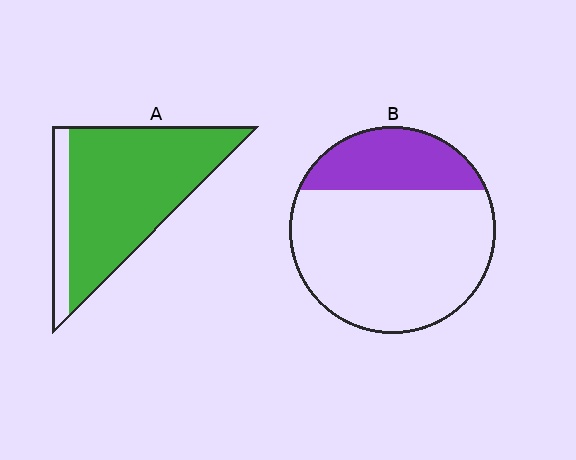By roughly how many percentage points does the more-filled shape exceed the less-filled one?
By roughly 60 percentage points (A over B).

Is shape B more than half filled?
No.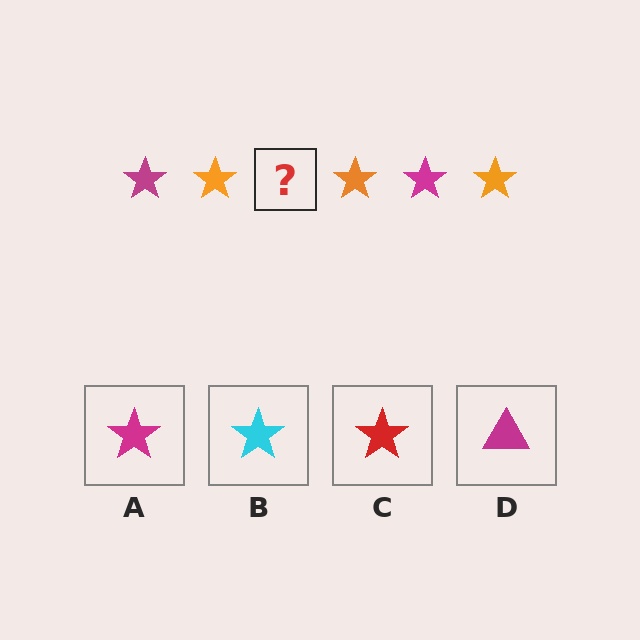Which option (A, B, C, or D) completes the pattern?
A.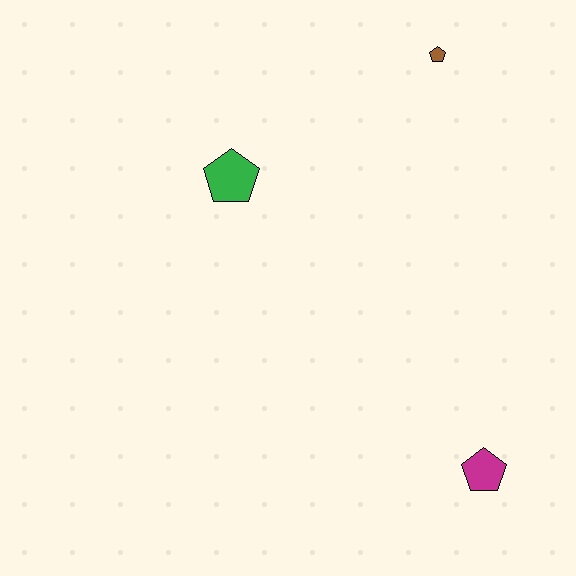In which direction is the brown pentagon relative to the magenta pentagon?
The brown pentagon is above the magenta pentagon.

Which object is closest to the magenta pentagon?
The green pentagon is closest to the magenta pentagon.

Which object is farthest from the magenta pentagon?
The brown pentagon is farthest from the magenta pentagon.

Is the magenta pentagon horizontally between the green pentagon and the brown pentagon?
No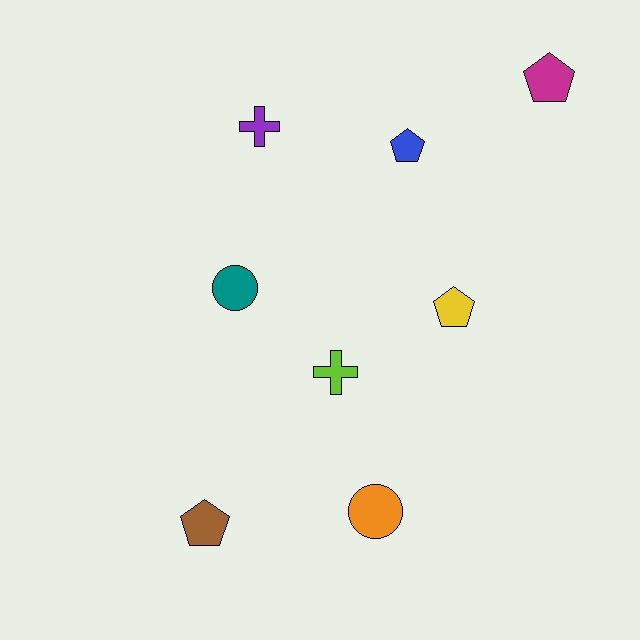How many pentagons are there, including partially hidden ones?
There are 4 pentagons.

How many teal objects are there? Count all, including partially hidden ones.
There is 1 teal object.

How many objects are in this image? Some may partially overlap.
There are 8 objects.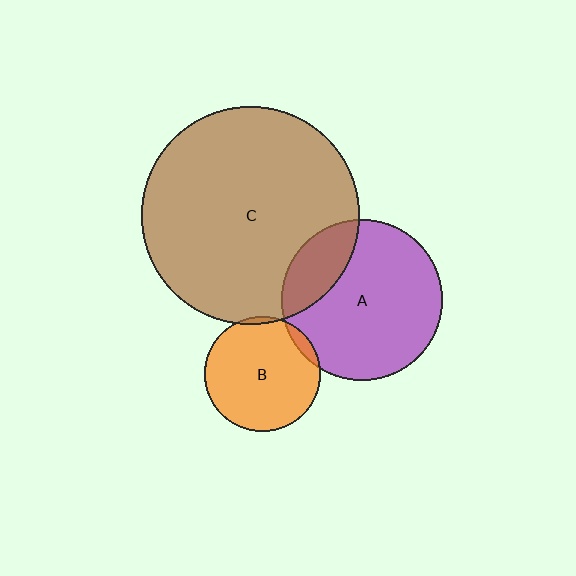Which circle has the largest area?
Circle C (brown).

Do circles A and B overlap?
Yes.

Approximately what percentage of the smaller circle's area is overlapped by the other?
Approximately 5%.